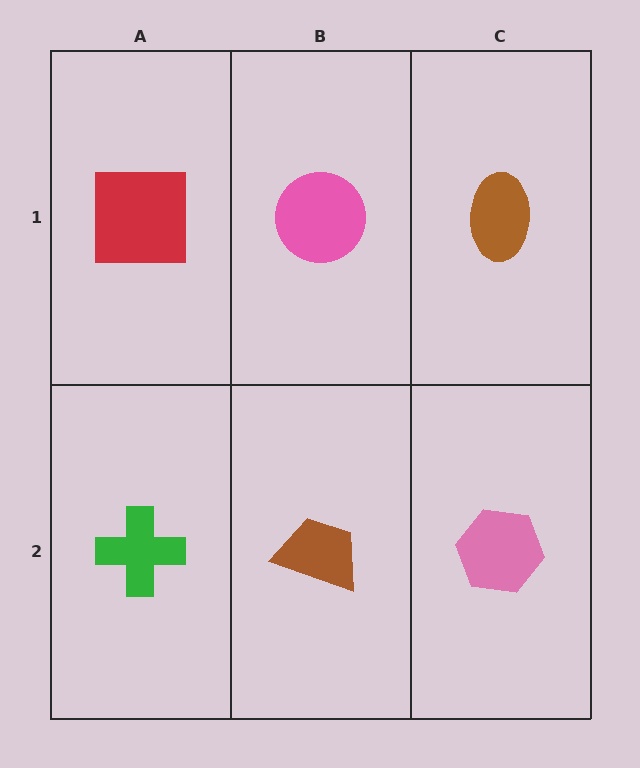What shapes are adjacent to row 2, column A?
A red square (row 1, column A), a brown trapezoid (row 2, column B).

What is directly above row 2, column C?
A brown ellipse.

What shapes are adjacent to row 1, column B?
A brown trapezoid (row 2, column B), a red square (row 1, column A), a brown ellipse (row 1, column C).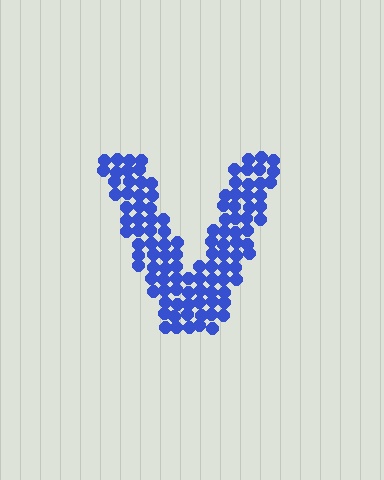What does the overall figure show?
The overall figure shows the letter V.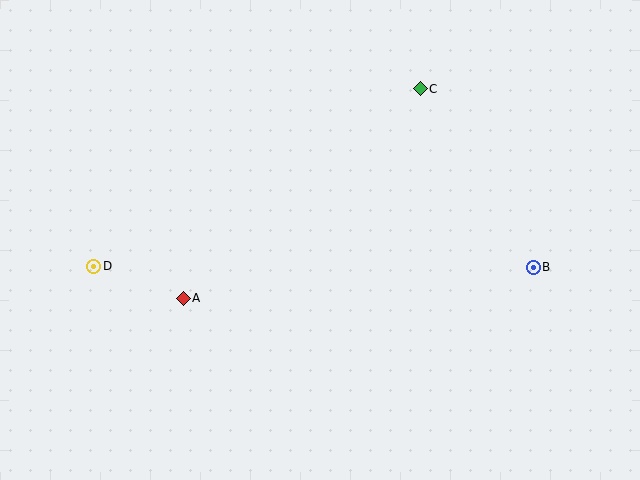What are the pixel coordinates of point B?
Point B is at (533, 267).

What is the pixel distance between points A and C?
The distance between A and C is 316 pixels.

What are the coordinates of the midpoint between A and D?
The midpoint between A and D is at (139, 282).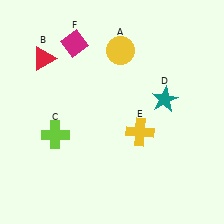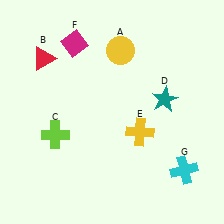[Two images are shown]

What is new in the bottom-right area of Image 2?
A cyan cross (G) was added in the bottom-right area of Image 2.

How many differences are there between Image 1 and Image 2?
There is 1 difference between the two images.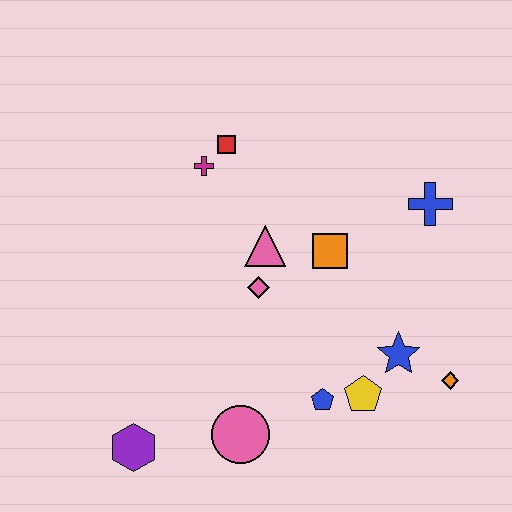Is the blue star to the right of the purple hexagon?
Yes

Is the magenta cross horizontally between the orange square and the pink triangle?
No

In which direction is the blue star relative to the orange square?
The blue star is below the orange square.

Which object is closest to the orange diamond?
The blue star is closest to the orange diamond.